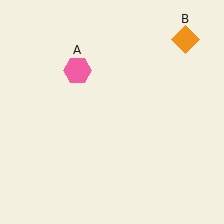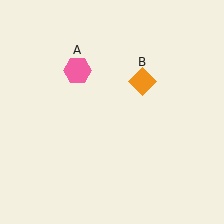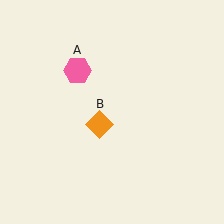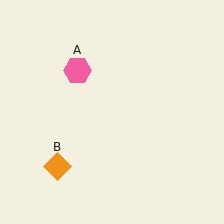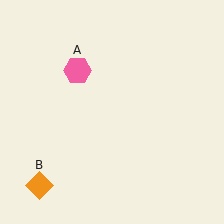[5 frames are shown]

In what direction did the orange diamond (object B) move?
The orange diamond (object B) moved down and to the left.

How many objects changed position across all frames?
1 object changed position: orange diamond (object B).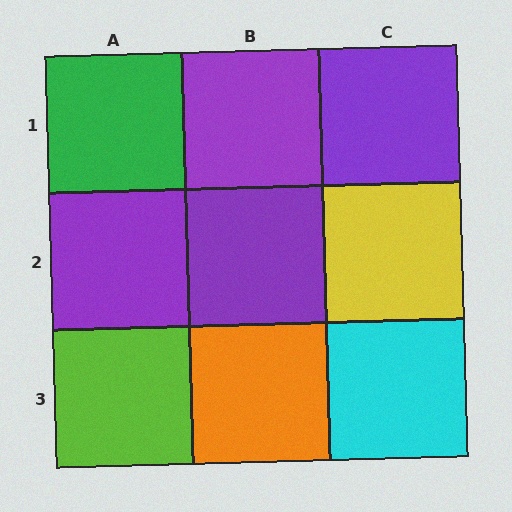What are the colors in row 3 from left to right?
Lime, orange, cyan.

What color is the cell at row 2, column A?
Purple.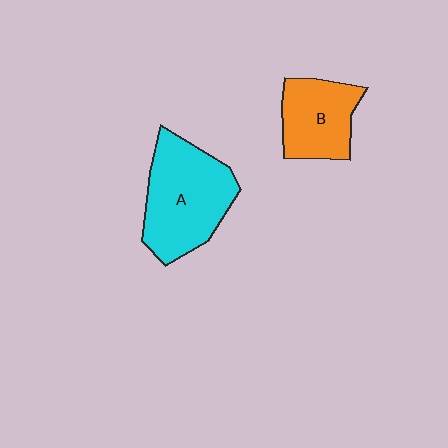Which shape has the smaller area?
Shape B (orange).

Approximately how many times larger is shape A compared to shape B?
Approximately 1.5 times.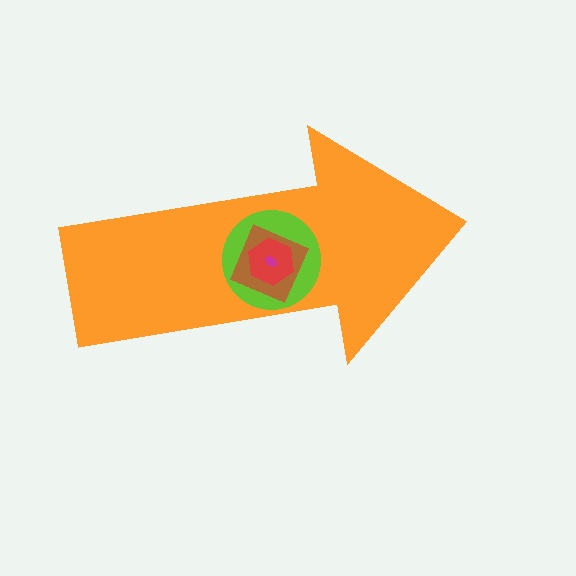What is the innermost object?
The magenta ellipse.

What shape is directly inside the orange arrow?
The lime circle.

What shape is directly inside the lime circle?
The brown square.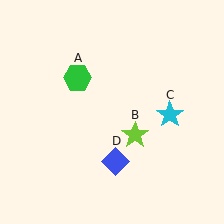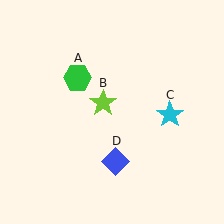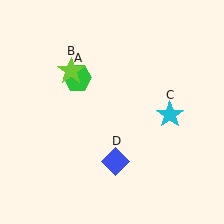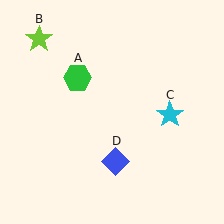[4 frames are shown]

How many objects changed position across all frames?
1 object changed position: lime star (object B).